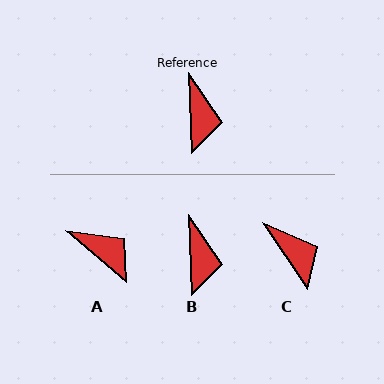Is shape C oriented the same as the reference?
No, it is off by about 32 degrees.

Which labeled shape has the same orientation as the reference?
B.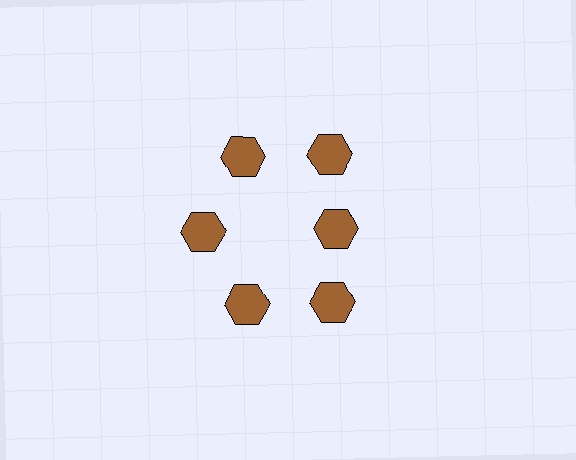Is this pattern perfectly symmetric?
No. The 6 brown hexagons are arranged in a ring, but one element near the 3 o'clock position is pulled inward toward the center, breaking the 6-fold rotational symmetry.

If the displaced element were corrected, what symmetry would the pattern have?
It would have 6-fold rotational symmetry — the pattern would map onto itself every 60 degrees.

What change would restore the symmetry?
The symmetry would be restored by moving it outward, back onto the ring so that all 6 hexagons sit at equal angles and equal distance from the center.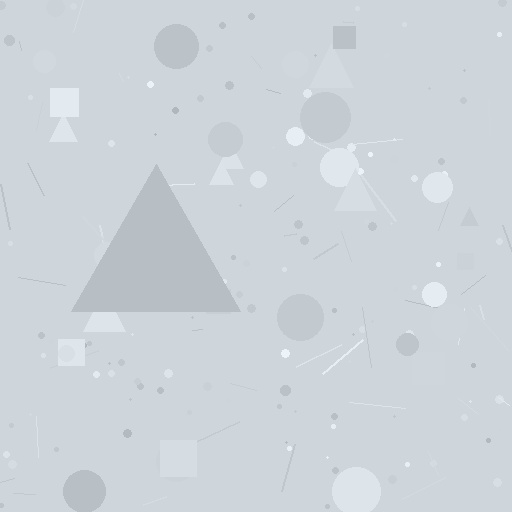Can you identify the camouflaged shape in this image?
The camouflaged shape is a triangle.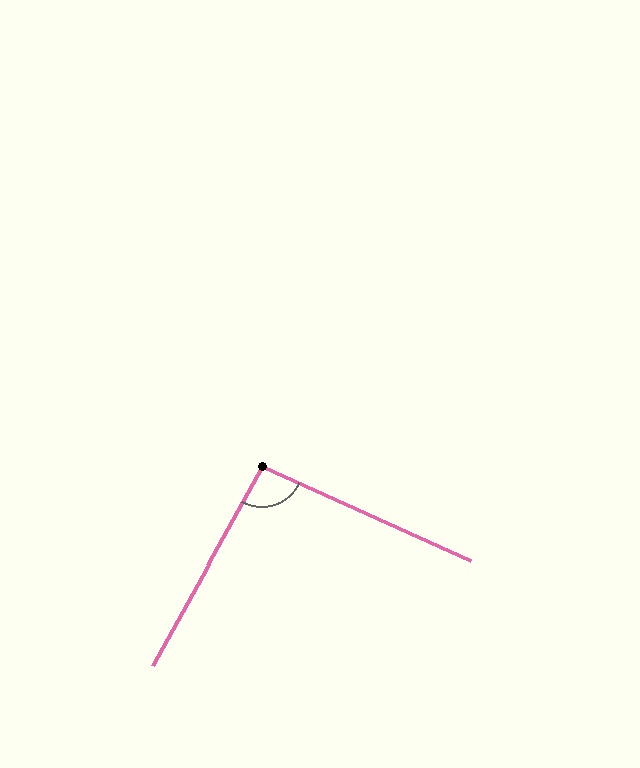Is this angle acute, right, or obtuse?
It is approximately a right angle.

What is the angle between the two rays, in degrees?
Approximately 94 degrees.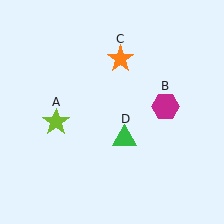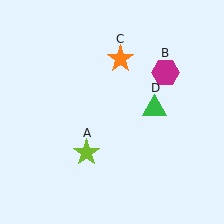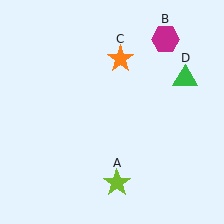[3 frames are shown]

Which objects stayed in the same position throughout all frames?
Orange star (object C) remained stationary.